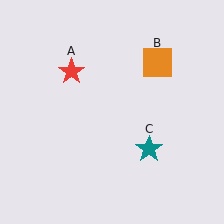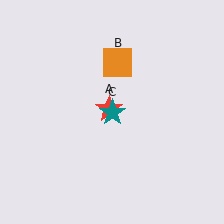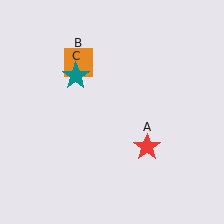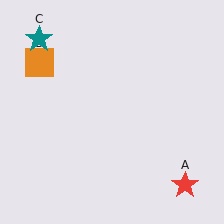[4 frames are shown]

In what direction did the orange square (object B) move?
The orange square (object B) moved left.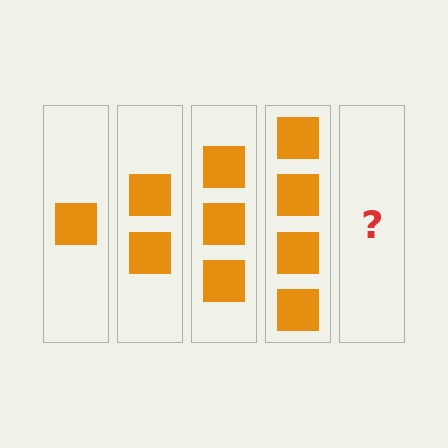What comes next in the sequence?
The next element should be 5 squares.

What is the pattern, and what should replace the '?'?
The pattern is that each step adds one more square. The '?' should be 5 squares.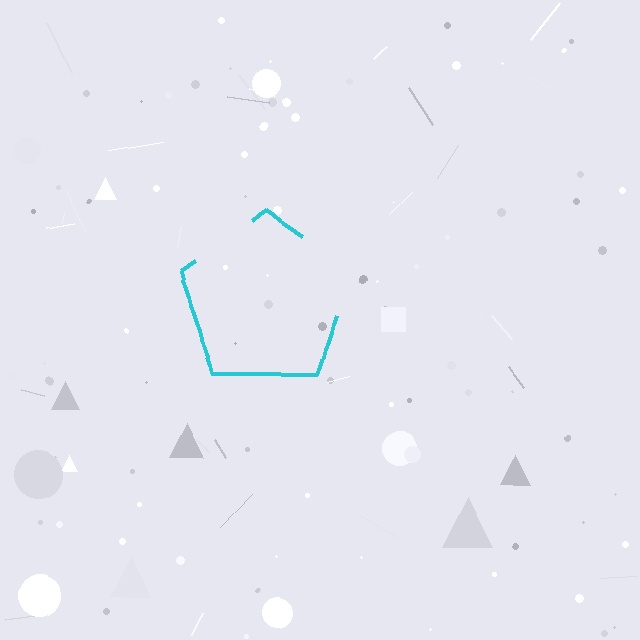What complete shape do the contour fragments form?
The contour fragments form a pentagon.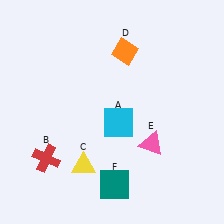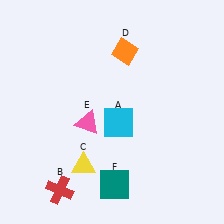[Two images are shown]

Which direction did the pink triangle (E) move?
The pink triangle (E) moved left.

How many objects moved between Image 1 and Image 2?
2 objects moved between the two images.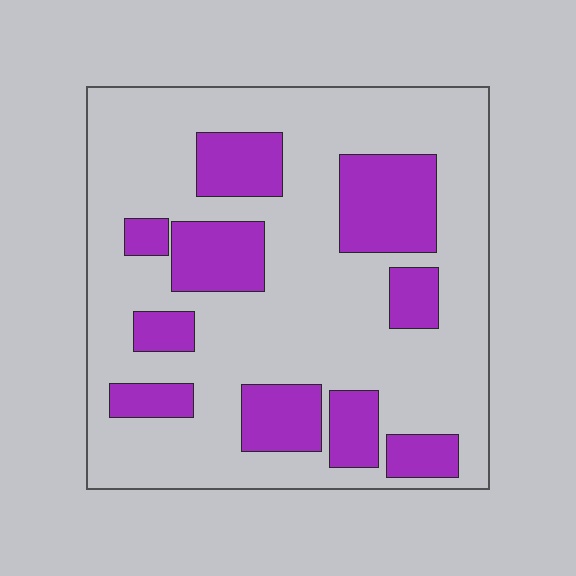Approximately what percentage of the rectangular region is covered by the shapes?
Approximately 30%.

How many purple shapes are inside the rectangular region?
10.